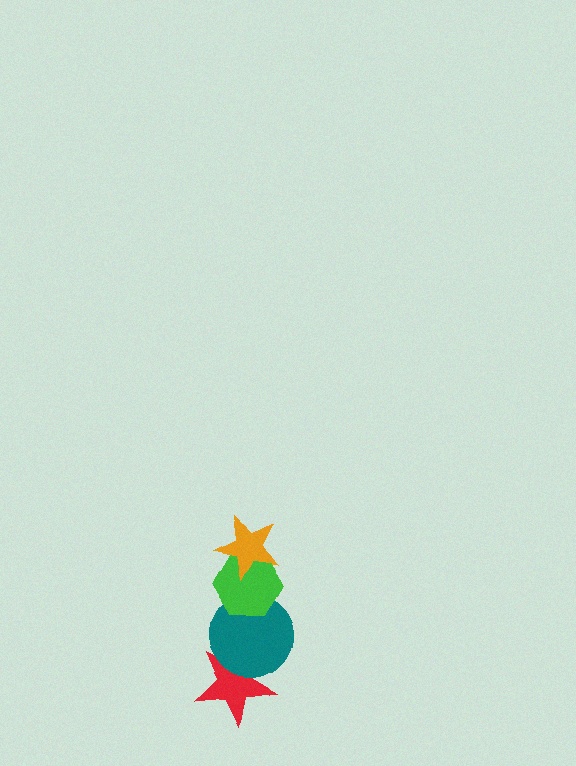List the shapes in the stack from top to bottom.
From top to bottom: the orange star, the green hexagon, the teal circle, the red star.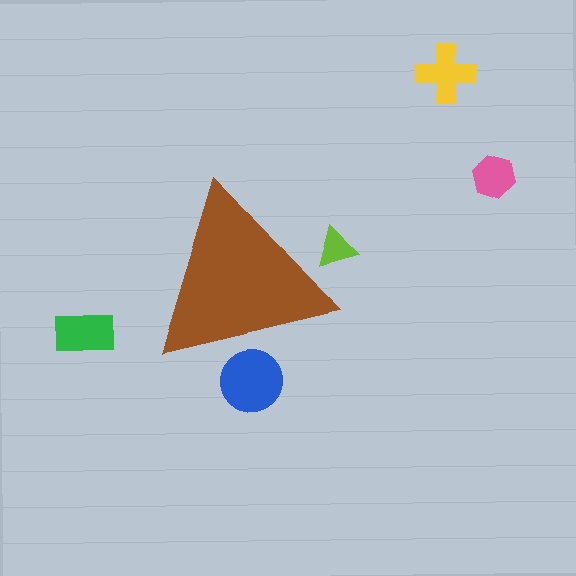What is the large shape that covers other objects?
A brown triangle.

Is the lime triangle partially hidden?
Yes, the lime triangle is partially hidden behind the brown triangle.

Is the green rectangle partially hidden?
No, the green rectangle is fully visible.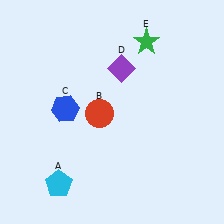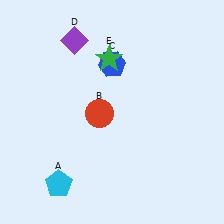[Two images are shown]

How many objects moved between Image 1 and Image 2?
3 objects moved between the two images.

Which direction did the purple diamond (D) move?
The purple diamond (D) moved left.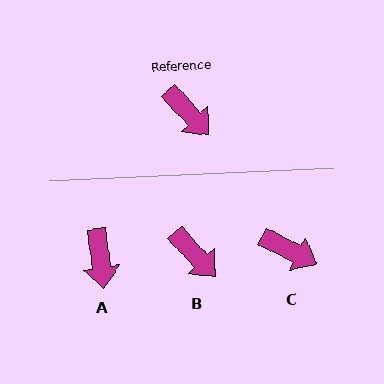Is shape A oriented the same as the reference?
No, it is off by about 36 degrees.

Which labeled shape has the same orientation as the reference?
B.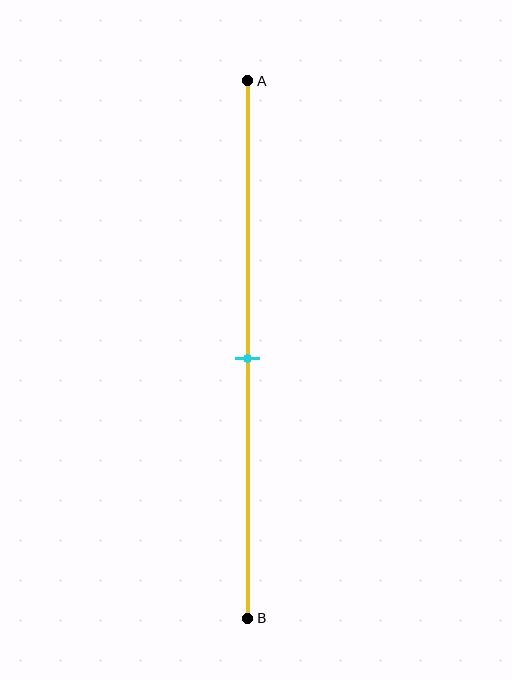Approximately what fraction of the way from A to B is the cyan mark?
The cyan mark is approximately 50% of the way from A to B.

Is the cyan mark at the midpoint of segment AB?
Yes, the mark is approximately at the midpoint.